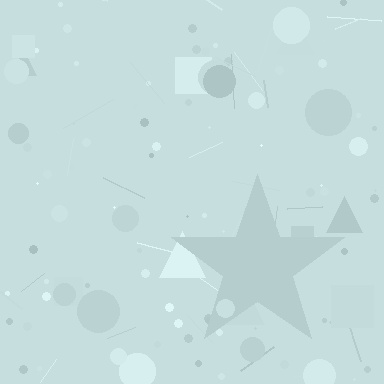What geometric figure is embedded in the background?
A star is embedded in the background.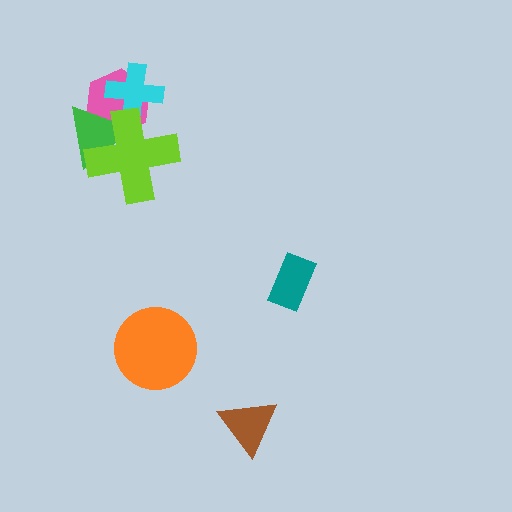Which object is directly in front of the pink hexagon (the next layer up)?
The cyan cross is directly in front of the pink hexagon.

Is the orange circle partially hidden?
No, no other shape covers it.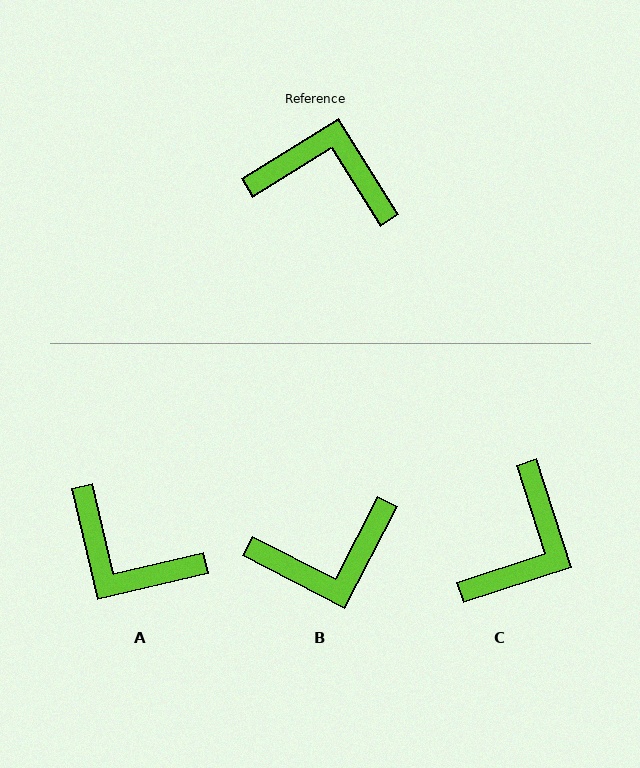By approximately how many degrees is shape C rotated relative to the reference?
Approximately 104 degrees clockwise.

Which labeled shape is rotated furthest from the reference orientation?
A, about 161 degrees away.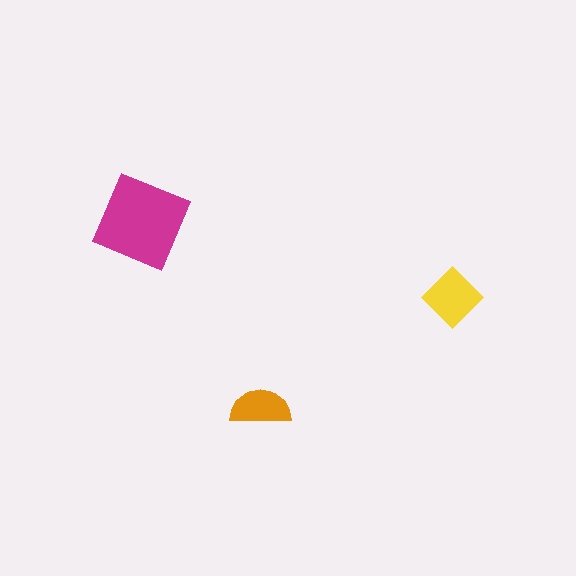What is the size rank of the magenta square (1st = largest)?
1st.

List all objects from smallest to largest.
The orange semicircle, the yellow diamond, the magenta square.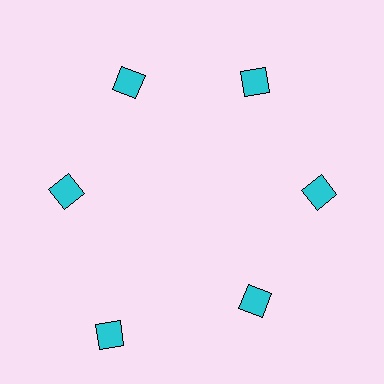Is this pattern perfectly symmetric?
No. The 6 cyan squares are arranged in a ring, but one element near the 7 o'clock position is pushed outward from the center, breaking the 6-fold rotational symmetry.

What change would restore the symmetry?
The symmetry would be restored by moving it inward, back onto the ring so that all 6 squares sit at equal angles and equal distance from the center.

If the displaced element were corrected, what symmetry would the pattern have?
It would have 6-fold rotational symmetry — the pattern would map onto itself every 60 degrees.